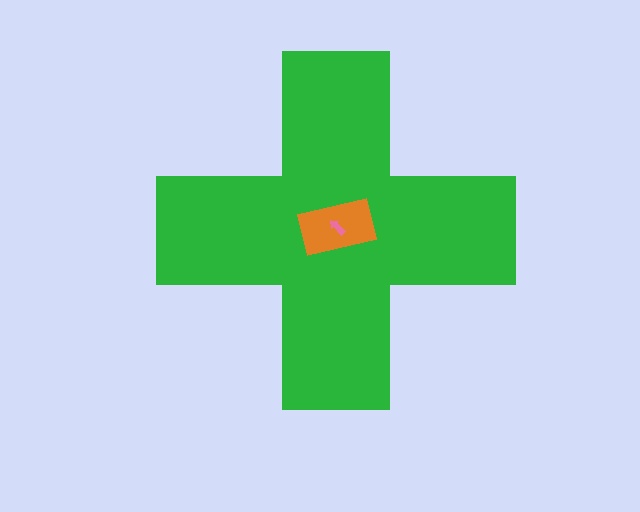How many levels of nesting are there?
3.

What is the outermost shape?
The green cross.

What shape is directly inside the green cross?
The orange rectangle.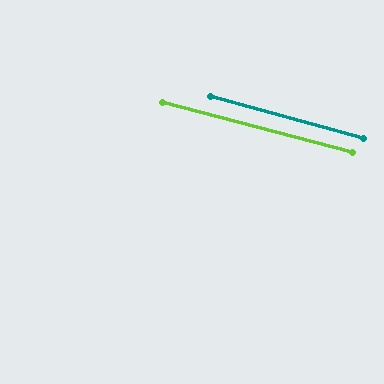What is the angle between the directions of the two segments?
Approximately 0 degrees.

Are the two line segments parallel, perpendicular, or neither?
Parallel — their directions differ by only 0.3°.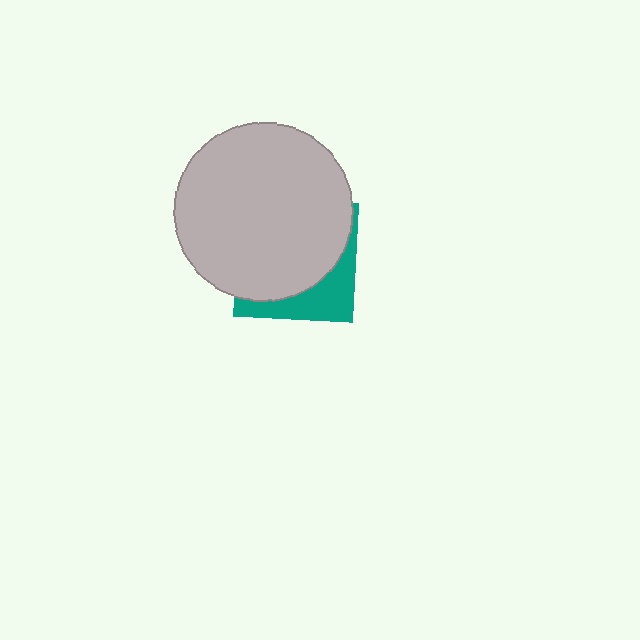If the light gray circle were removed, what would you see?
You would see the complete teal square.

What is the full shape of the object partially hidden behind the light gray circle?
The partially hidden object is a teal square.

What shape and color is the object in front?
The object in front is a light gray circle.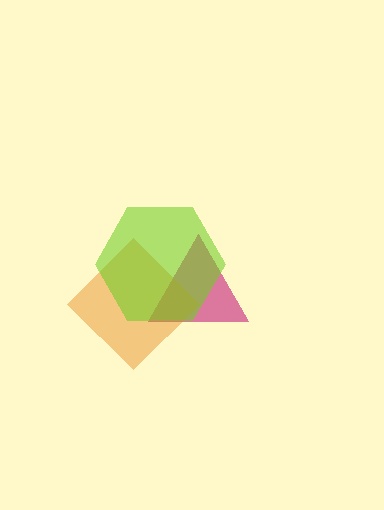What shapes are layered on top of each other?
The layered shapes are: a magenta triangle, an orange diamond, a lime hexagon.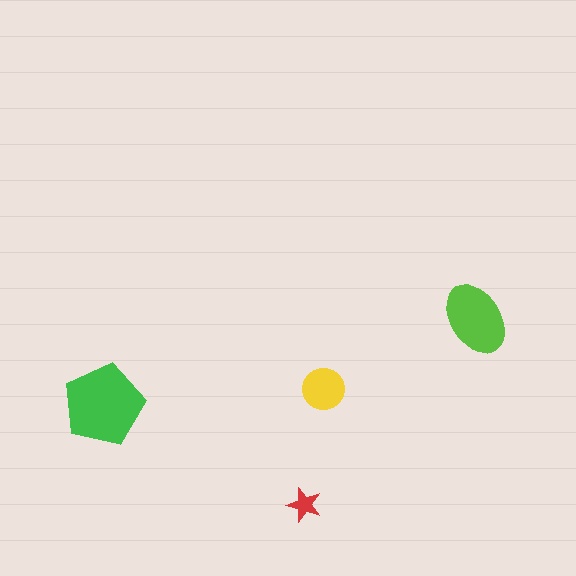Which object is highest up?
The lime ellipse is topmost.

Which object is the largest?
The green pentagon.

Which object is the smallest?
The red star.